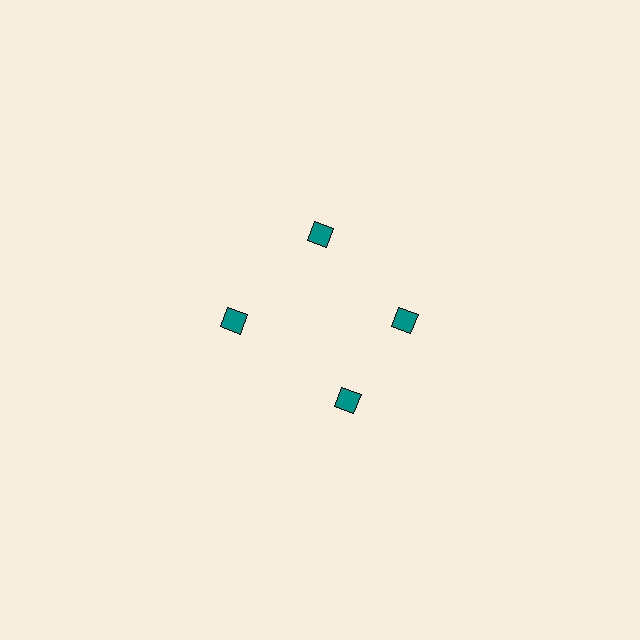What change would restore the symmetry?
The symmetry would be restored by rotating it back into even spacing with its neighbors so that all 4 diamonds sit at equal angles and equal distance from the center.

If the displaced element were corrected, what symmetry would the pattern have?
It would have 4-fold rotational symmetry — the pattern would map onto itself every 90 degrees.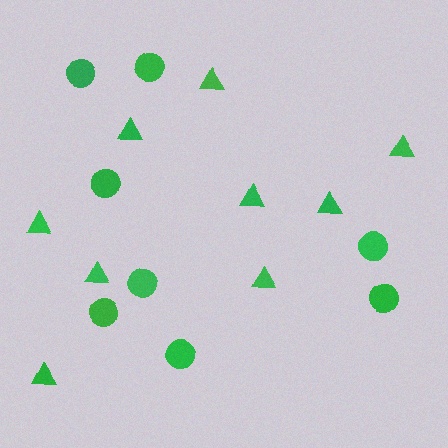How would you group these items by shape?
There are 2 groups: one group of triangles (9) and one group of circles (8).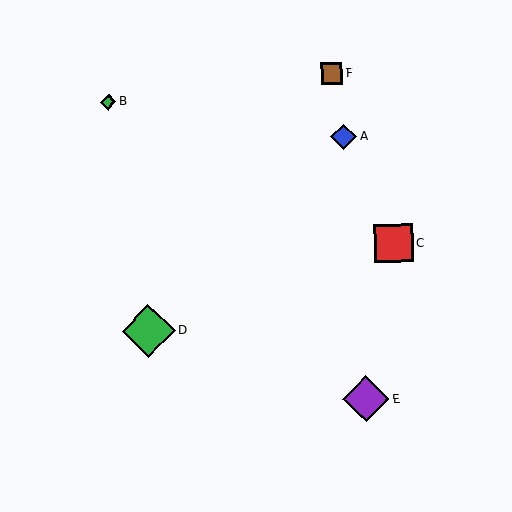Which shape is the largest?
The green diamond (labeled D) is the largest.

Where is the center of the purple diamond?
The center of the purple diamond is at (366, 399).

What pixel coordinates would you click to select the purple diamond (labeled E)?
Click at (366, 399) to select the purple diamond E.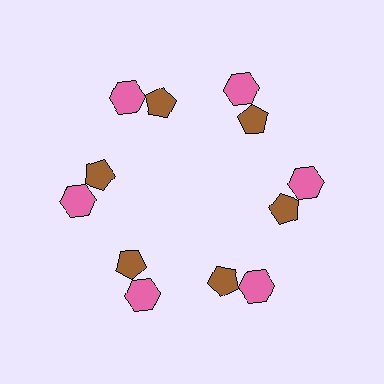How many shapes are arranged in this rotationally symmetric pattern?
There are 12 shapes, arranged in 6 groups of 2.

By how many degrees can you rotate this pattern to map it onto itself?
The pattern maps onto itself every 60 degrees of rotation.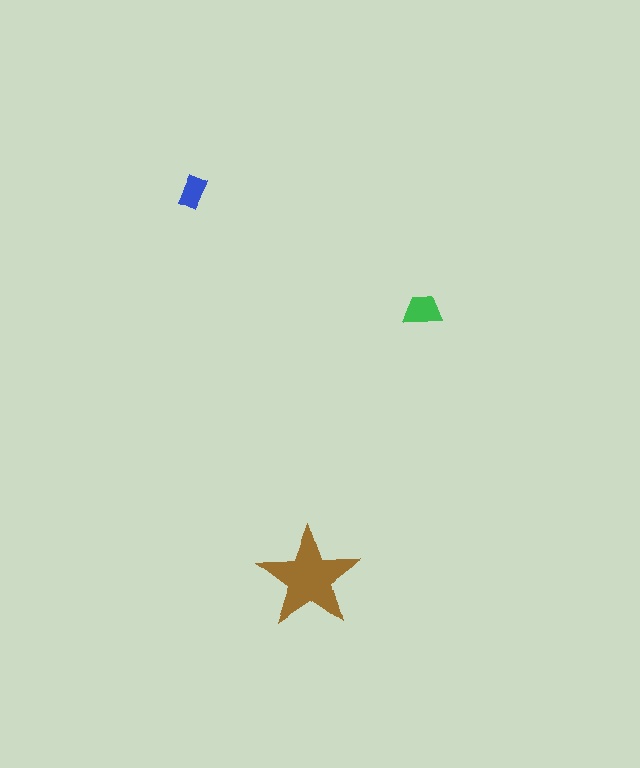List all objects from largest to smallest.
The brown star, the green trapezoid, the blue rectangle.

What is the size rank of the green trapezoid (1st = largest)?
2nd.